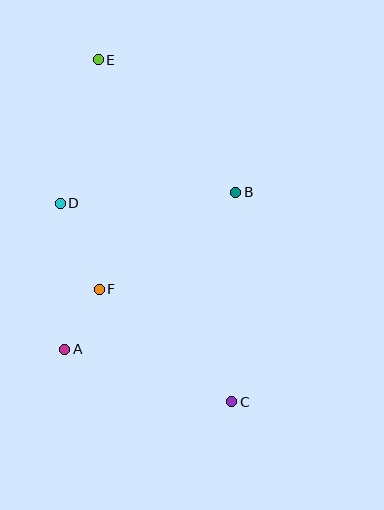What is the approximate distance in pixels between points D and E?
The distance between D and E is approximately 149 pixels.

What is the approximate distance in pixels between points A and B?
The distance between A and B is approximately 232 pixels.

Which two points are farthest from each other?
Points C and E are farthest from each other.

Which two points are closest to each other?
Points A and F are closest to each other.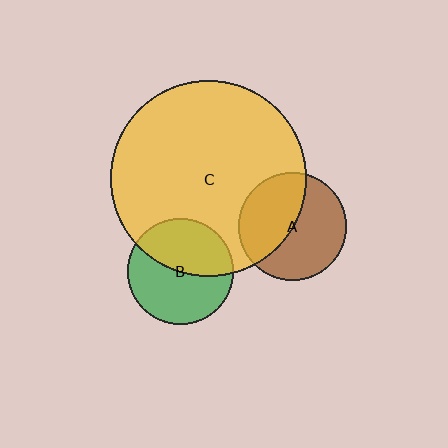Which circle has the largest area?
Circle C (yellow).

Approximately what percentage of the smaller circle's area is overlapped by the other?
Approximately 45%.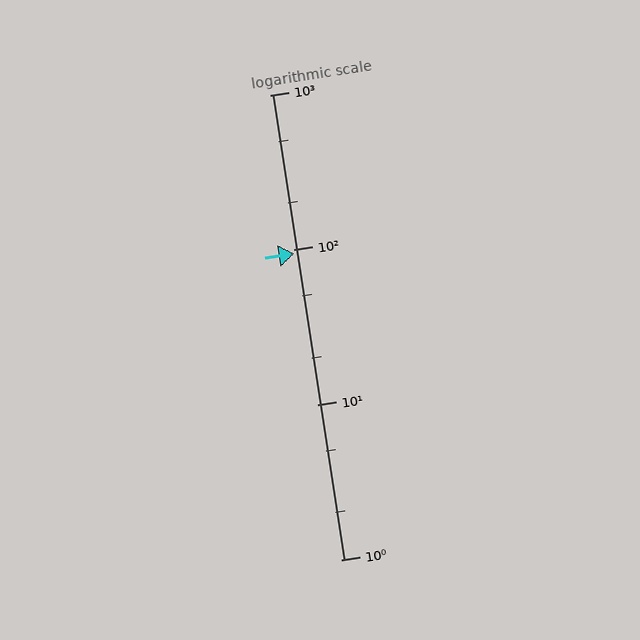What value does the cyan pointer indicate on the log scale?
The pointer indicates approximately 95.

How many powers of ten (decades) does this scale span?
The scale spans 3 decades, from 1 to 1000.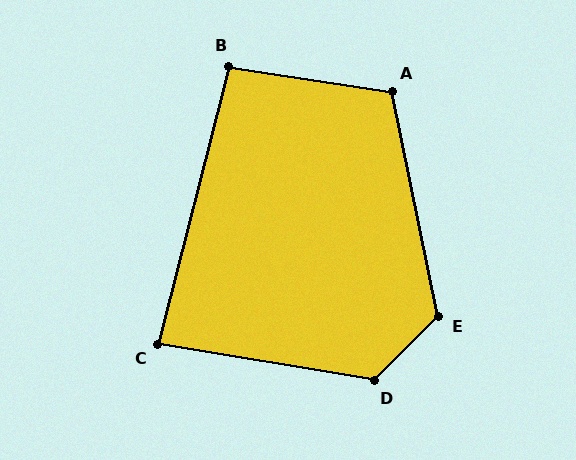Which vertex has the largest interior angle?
D, at approximately 126 degrees.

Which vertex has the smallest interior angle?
C, at approximately 85 degrees.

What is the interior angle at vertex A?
Approximately 110 degrees (obtuse).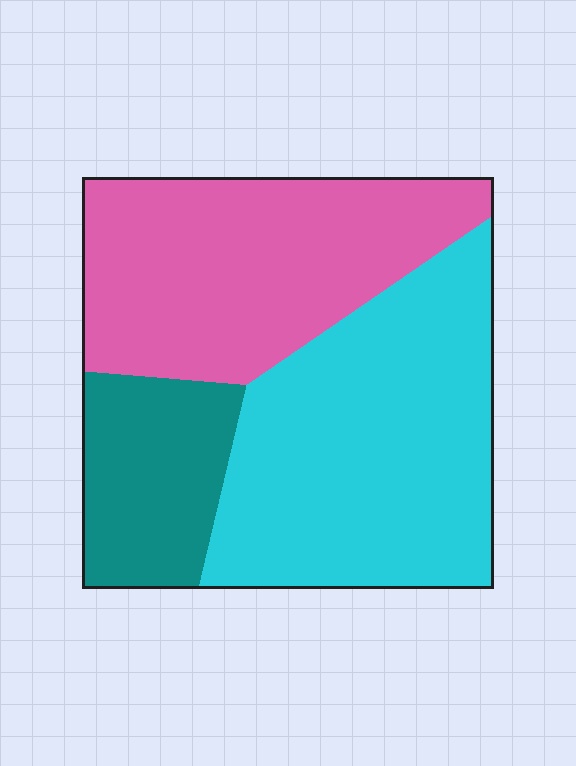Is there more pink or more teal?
Pink.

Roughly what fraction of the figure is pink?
Pink covers about 35% of the figure.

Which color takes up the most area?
Cyan, at roughly 45%.